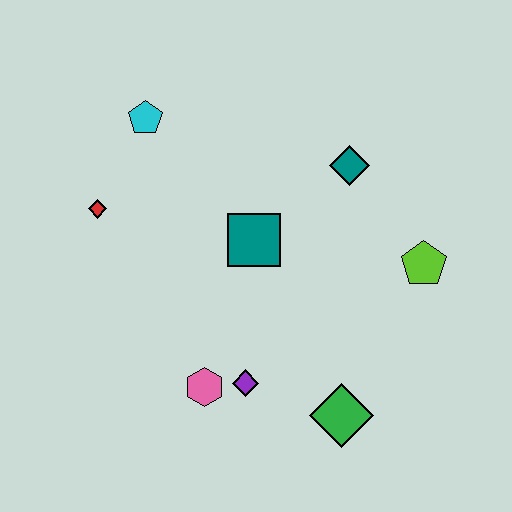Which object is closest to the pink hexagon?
The purple diamond is closest to the pink hexagon.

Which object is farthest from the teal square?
The green diamond is farthest from the teal square.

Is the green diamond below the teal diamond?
Yes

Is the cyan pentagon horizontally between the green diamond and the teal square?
No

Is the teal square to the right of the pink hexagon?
Yes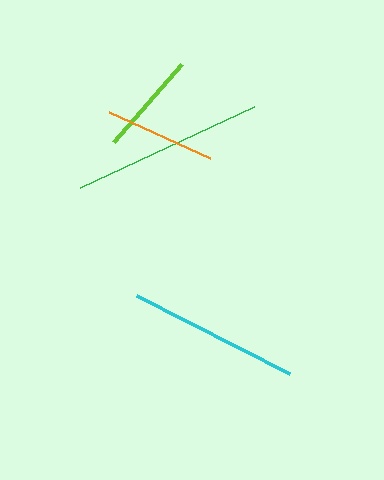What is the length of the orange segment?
The orange segment is approximately 111 pixels long.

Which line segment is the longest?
The green line is the longest at approximately 192 pixels.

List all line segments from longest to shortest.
From longest to shortest: green, cyan, orange, lime.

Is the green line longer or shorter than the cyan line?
The green line is longer than the cyan line.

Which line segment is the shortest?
The lime line is the shortest at approximately 104 pixels.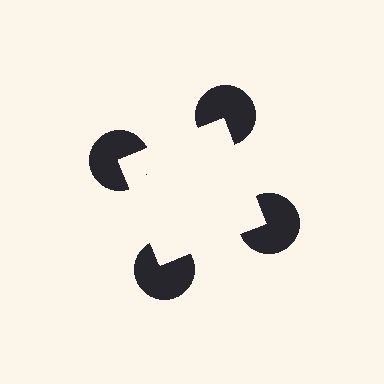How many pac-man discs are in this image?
There are 4 — one at each vertex of the illusory square.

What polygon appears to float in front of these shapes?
An illusory square — its edges are inferred from the aligned wedge cuts in the pac-man discs, not physically drawn.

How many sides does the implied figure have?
4 sides.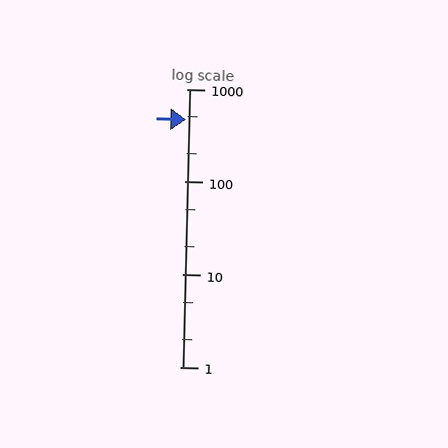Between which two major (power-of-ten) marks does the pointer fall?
The pointer is between 100 and 1000.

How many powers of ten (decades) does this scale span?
The scale spans 3 decades, from 1 to 1000.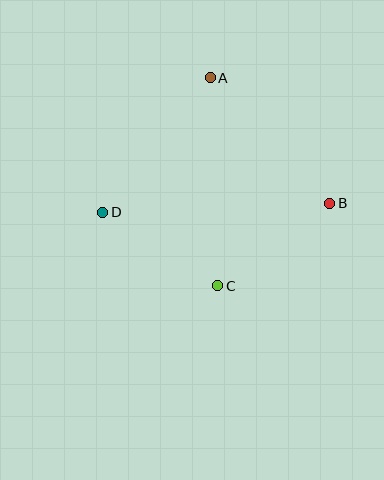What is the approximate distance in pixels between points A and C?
The distance between A and C is approximately 208 pixels.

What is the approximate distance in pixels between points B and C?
The distance between B and C is approximately 139 pixels.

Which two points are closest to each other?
Points C and D are closest to each other.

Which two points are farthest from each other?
Points B and D are farthest from each other.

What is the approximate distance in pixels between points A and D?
The distance between A and D is approximately 172 pixels.